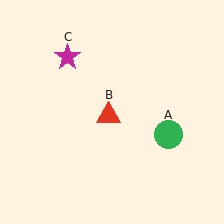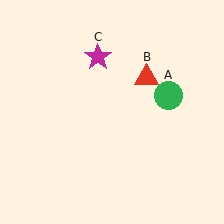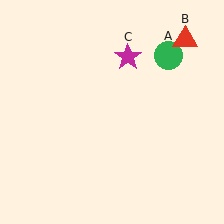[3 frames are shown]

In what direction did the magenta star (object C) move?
The magenta star (object C) moved right.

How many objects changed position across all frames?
3 objects changed position: green circle (object A), red triangle (object B), magenta star (object C).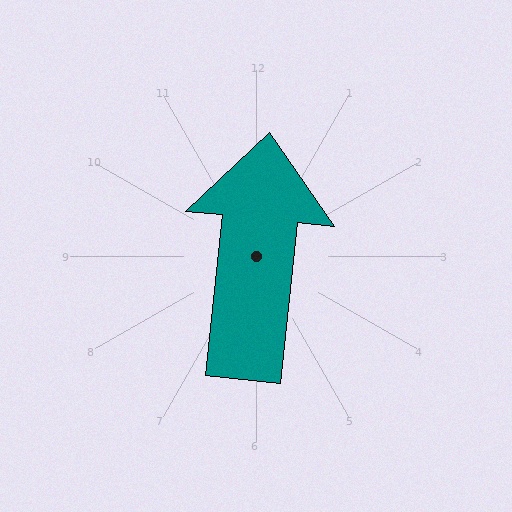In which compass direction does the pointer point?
North.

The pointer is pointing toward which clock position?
Roughly 12 o'clock.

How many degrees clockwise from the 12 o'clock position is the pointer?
Approximately 6 degrees.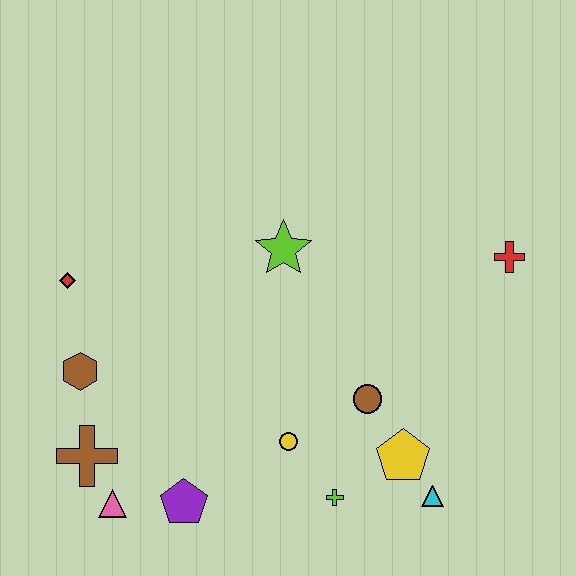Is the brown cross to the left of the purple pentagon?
Yes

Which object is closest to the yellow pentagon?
The cyan triangle is closest to the yellow pentagon.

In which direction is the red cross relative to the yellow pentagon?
The red cross is above the yellow pentagon.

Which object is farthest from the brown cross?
The red cross is farthest from the brown cross.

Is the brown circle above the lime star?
No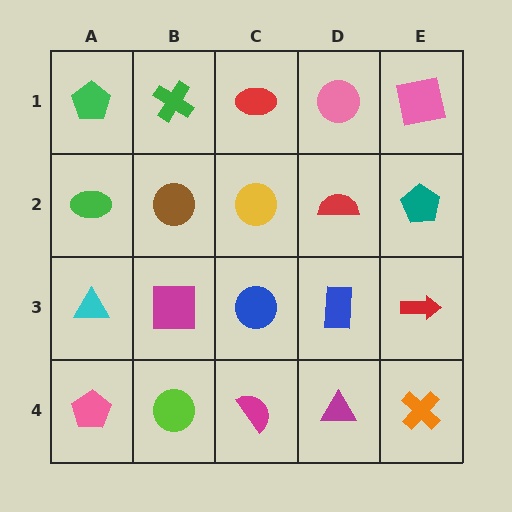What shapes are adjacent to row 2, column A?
A green pentagon (row 1, column A), a cyan triangle (row 3, column A), a brown circle (row 2, column B).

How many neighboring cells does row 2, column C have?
4.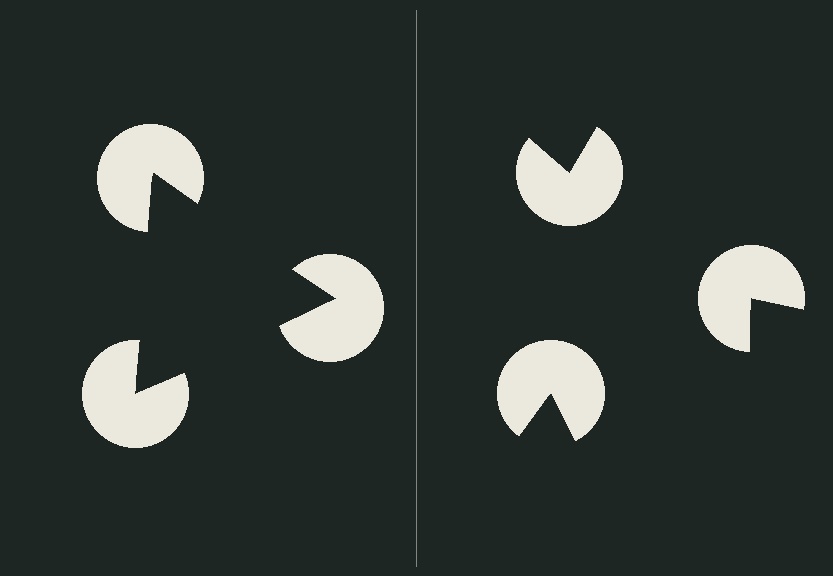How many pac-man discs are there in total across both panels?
6 — 3 on each side.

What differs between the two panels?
The pac-man discs are positioned identically on both sides; only the wedge orientations differ. On the left they align to a triangle; on the right they are misaligned.